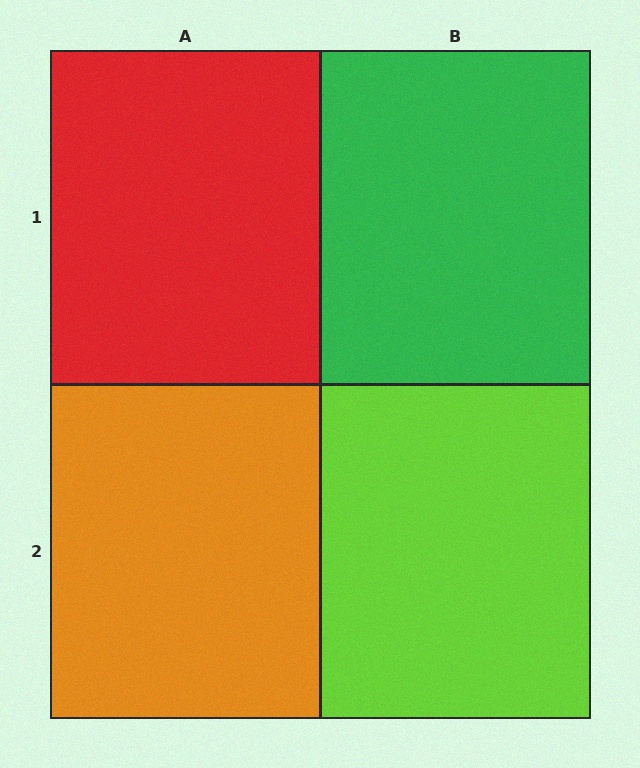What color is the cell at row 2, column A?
Orange.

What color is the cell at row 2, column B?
Lime.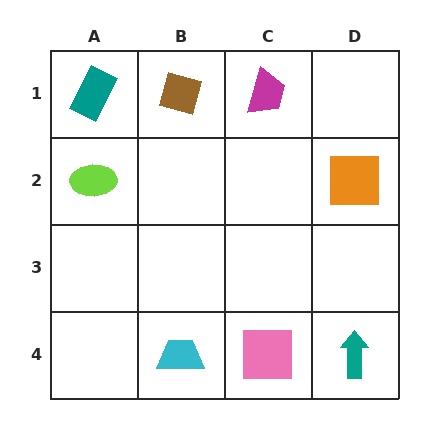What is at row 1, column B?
A brown diamond.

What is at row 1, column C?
A magenta trapezoid.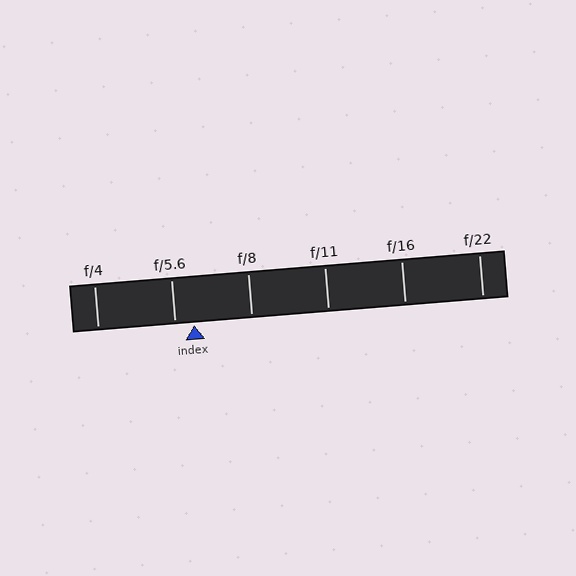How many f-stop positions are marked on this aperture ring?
There are 6 f-stop positions marked.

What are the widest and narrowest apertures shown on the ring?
The widest aperture shown is f/4 and the narrowest is f/22.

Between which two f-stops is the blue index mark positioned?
The index mark is between f/5.6 and f/8.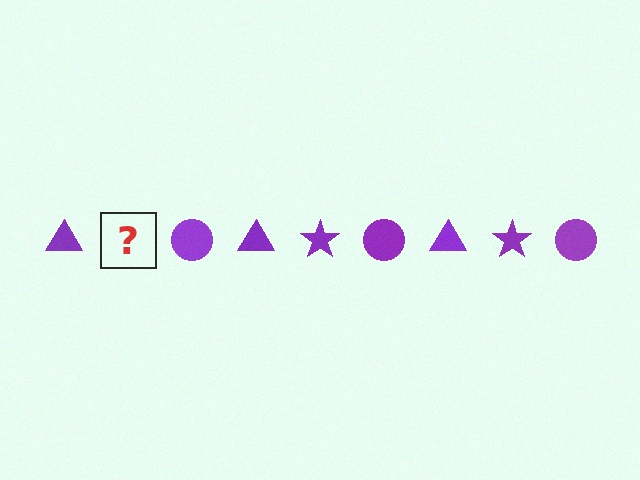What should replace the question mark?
The question mark should be replaced with a purple star.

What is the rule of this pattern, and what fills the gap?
The rule is that the pattern cycles through triangle, star, circle shapes in purple. The gap should be filled with a purple star.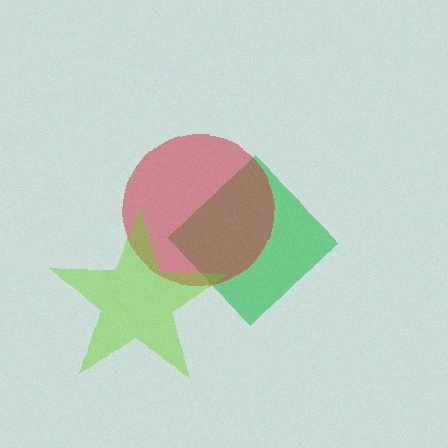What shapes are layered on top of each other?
The layered shapes are: a green diamond, a red circle, a lime star.